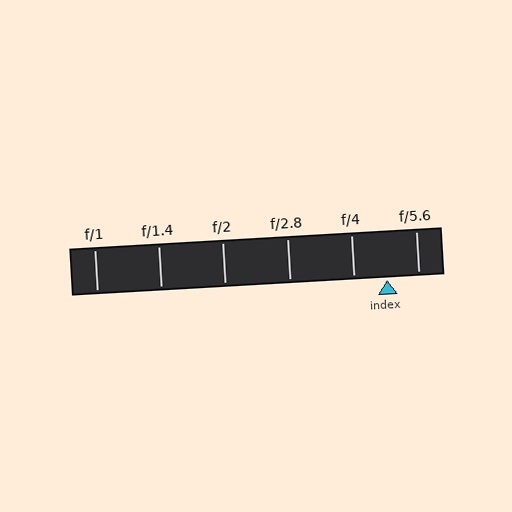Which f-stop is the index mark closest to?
The index mark is closest to f/5.6.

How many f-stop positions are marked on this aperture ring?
There are 6 f-stop positions marked.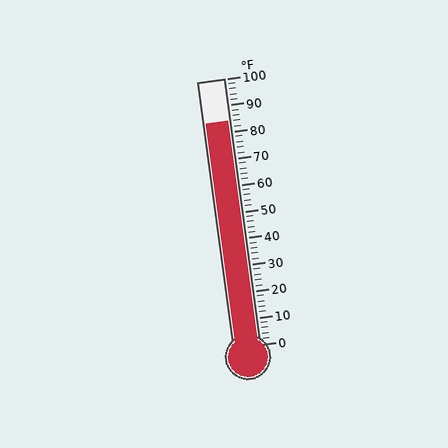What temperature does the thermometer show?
The thermometer shows approximately 84°F.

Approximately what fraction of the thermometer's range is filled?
The thermometer is filled to approximately 85% of its range.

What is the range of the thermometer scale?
The thermometer scale ranges from 0°F to 100°F.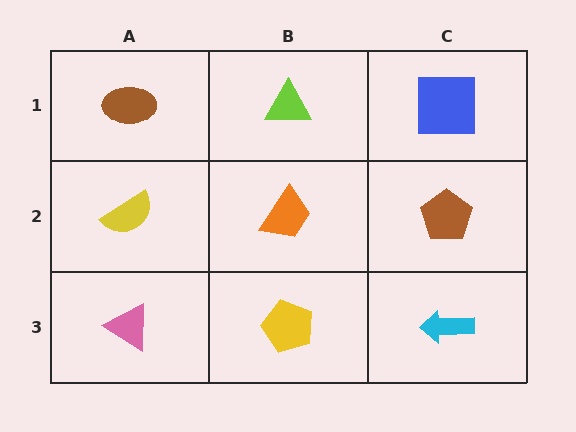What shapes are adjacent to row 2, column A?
A brown ellipse (row 1, column A), a pink triangle (row 3, column A), an orange trapezoid (row 2, column B).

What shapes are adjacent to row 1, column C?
A brown pentagon (row 2, column C), a lime triangle (row 1, column B).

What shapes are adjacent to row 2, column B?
A lime triangle (row 1, column B), a yellow pentagon (row 3, column B), a yellow semicircle (row 2, column A), a brown pentagon (row 2, column C).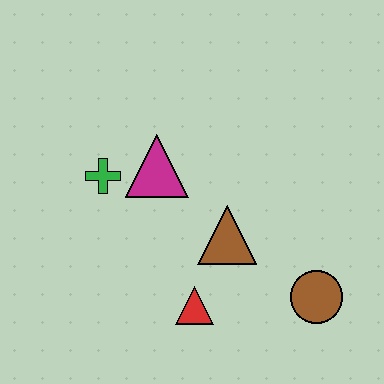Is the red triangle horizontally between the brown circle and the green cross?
Yes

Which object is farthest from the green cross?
The brown circle is farthest from the green cross.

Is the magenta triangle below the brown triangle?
No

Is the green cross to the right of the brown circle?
No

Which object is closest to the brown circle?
The brown triangle is closest to the brown circle.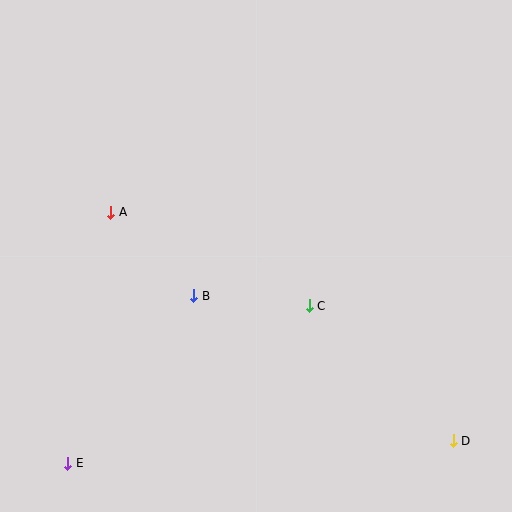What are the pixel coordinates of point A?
Point A is at (111, 212).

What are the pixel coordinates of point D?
Point D is at (453, 441).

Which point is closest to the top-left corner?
Point A is closest to the top-left corner.